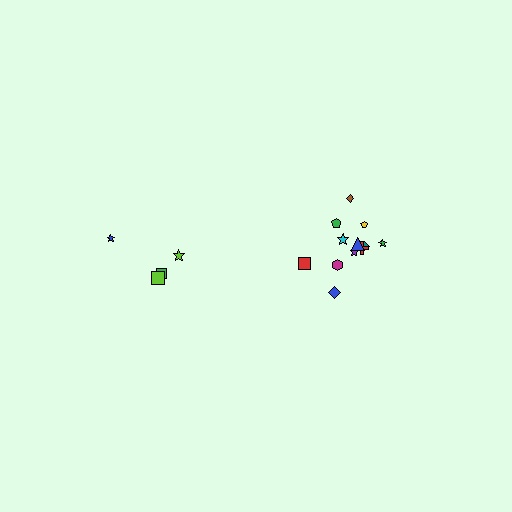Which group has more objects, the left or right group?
The right group.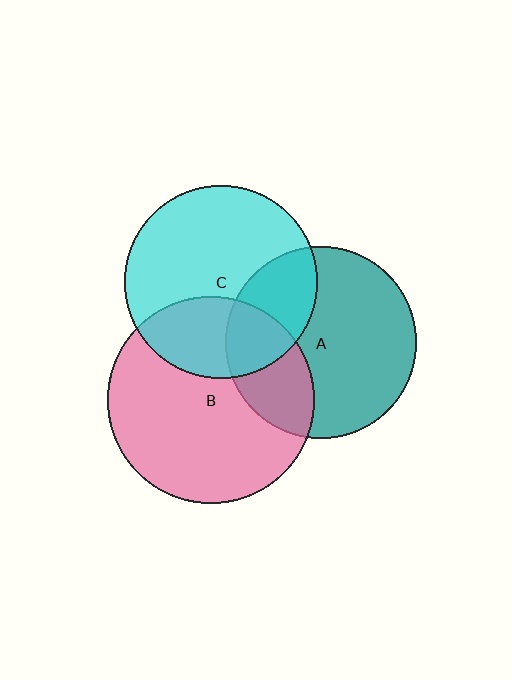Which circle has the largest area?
Circle B (pink).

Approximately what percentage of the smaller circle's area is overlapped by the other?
Approximately 30%.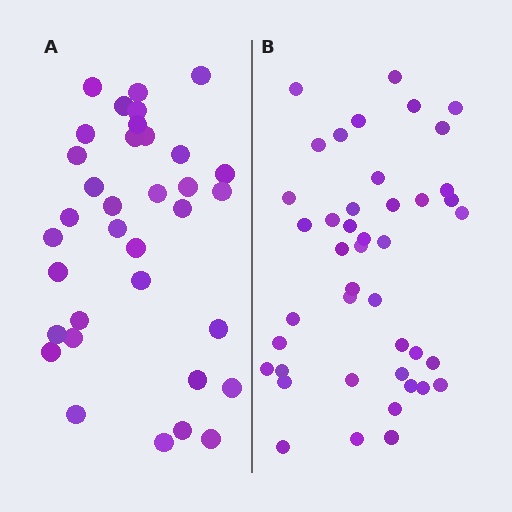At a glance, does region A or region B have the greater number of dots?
Region B (the right region) has more dots.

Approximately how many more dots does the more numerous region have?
Region B has roughly 8 or so more dots than region A.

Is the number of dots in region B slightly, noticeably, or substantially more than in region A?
Region B has only slightly more — the two regions are fairly close. The ratio is roughly 1.2 to 1.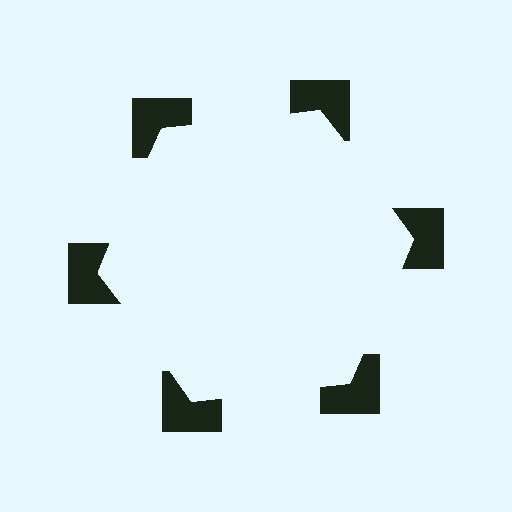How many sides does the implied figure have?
6 sides.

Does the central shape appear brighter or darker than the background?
It typically appears slightly brighter than the background, even though no actual brightness change is drawn.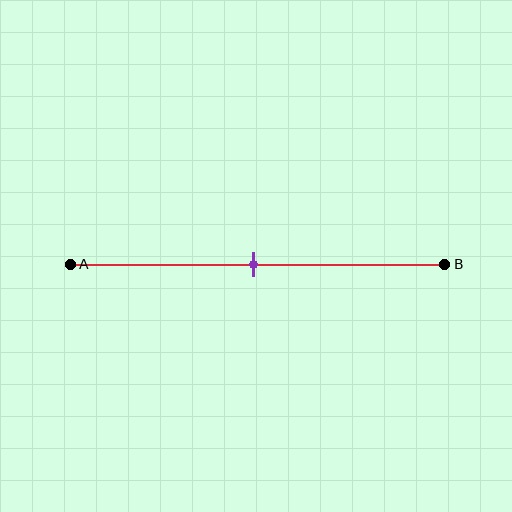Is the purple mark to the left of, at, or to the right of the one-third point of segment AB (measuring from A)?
The purple mark is to the right of the one-third point of segment AB.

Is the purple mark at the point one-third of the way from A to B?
No, the mark is at about 50% from A, not at the 33% one-third point.